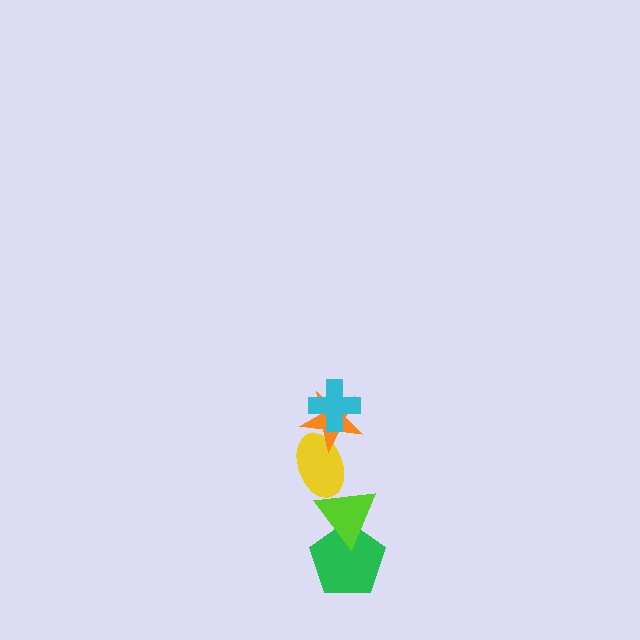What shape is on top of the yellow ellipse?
The orange star is on top of the yellow ellipse.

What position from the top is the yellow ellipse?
The yellow ellipse is 3rd from the top.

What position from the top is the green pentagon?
The green pentagon is 5th from the top.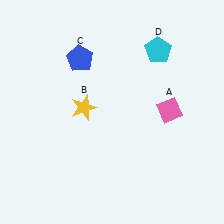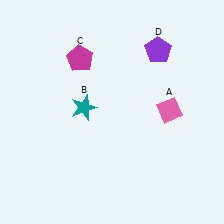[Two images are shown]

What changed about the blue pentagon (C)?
In Image 1, C is blue. In Image 2, it changed to magenta.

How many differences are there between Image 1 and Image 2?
There are 3 differences between the two images.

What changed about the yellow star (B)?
In Image 1, B is yellow. In Image 2, it changed to teal.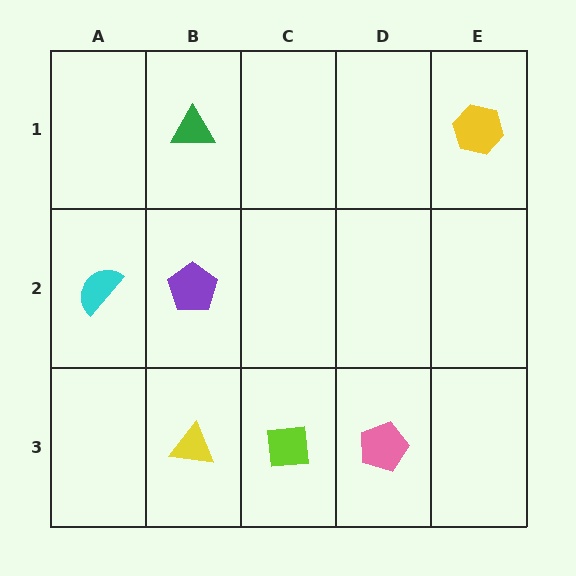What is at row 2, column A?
A cyan semicircle.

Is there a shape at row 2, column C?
No, that cell is empty.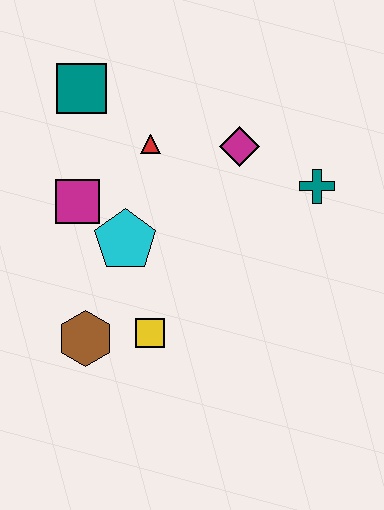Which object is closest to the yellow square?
The brown hexagon is closest to the yellow square.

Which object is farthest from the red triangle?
The brown hexagon is farthest from the red triangle.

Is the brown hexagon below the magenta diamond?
Yes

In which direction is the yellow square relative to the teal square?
The yellow square is below the teal square.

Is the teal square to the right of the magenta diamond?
No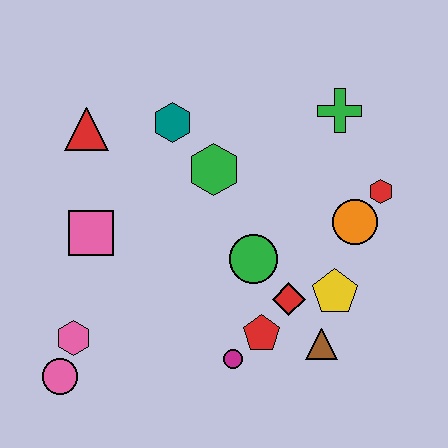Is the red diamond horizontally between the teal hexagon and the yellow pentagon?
Yes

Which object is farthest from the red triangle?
The brown triangle is farthest from the red triangle.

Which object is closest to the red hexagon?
The orange circle is closest to the red hexagon.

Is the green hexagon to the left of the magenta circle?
Yes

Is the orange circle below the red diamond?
No